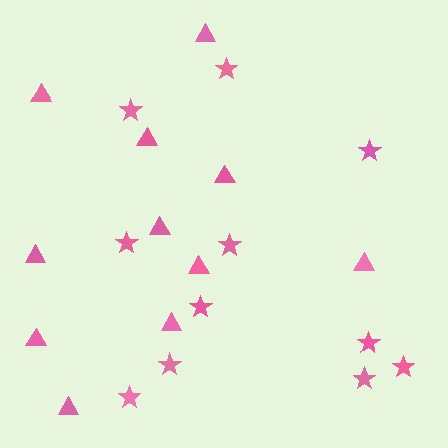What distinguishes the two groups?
There are 2 groups: one group of stars (11) and one group of triangles (11).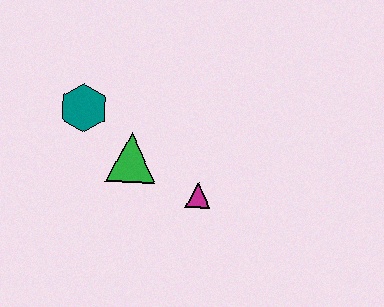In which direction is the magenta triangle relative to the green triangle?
The magenta triangle is to the right of the green triangle.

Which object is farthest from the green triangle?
The magenta triangle is farthest from the green triangle.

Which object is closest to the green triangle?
The teal hexagon is closest to the green triangle.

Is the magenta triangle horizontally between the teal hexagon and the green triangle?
No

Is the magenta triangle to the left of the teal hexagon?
No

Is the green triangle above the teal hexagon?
No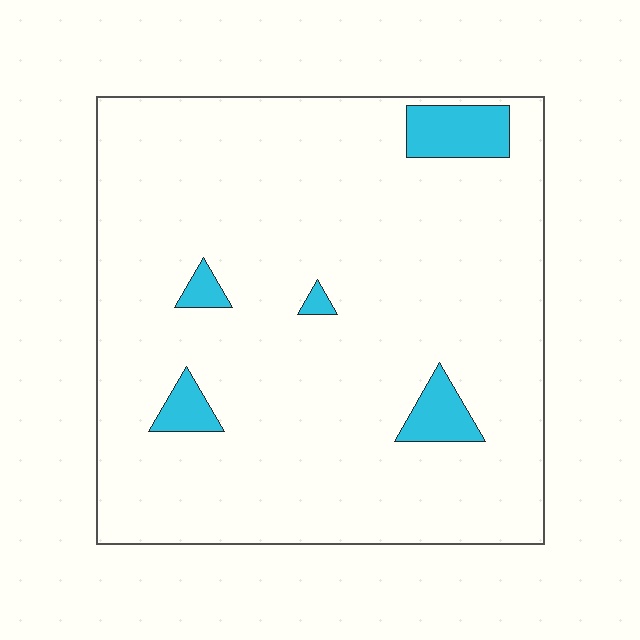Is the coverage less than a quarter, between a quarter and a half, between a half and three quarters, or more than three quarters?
Less than a quarter.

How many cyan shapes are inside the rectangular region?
5.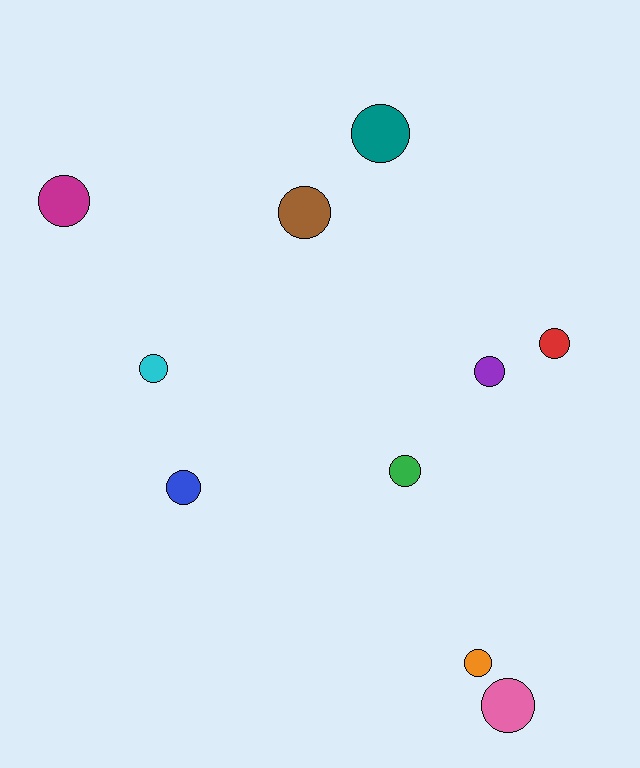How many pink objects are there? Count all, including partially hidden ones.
There is 1 pink object.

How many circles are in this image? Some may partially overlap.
There are 10 circles.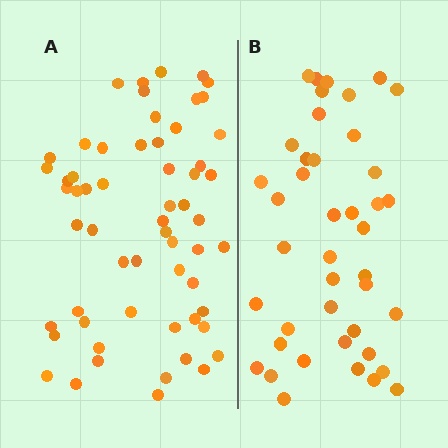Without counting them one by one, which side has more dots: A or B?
Region A (the left region) has more dots.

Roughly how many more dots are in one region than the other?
Region A has approximately 15 more dots than region B.